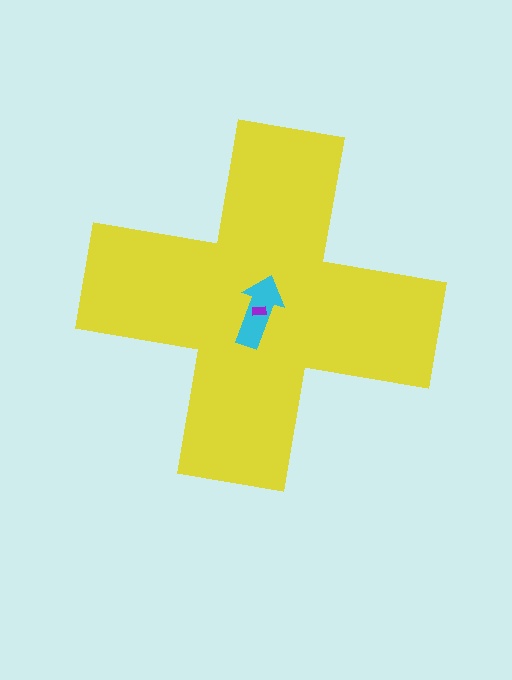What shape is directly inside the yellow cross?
The cyan arrow.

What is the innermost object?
The purple rectangle.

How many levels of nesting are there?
3.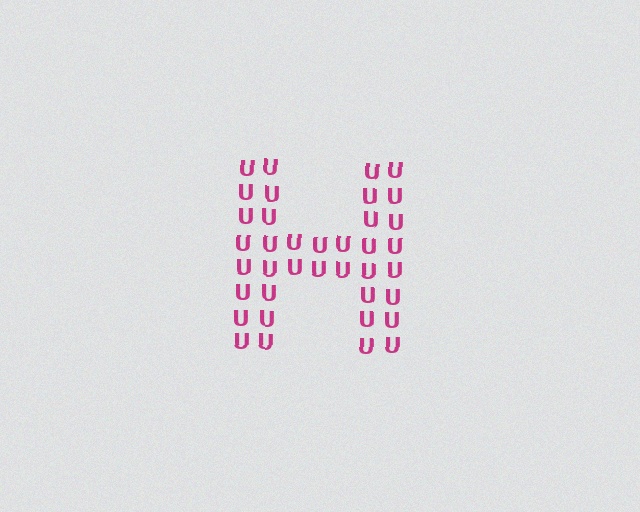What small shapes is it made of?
It is made of small letter U's.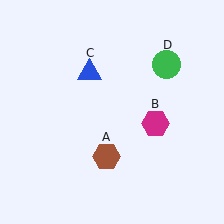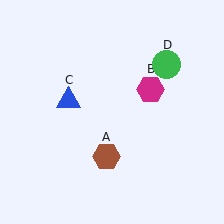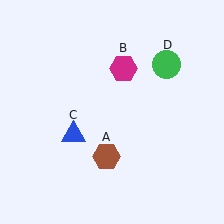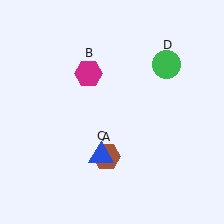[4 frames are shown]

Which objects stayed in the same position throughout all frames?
Brown hexagon (object A) and green circle (object D) remained stationary.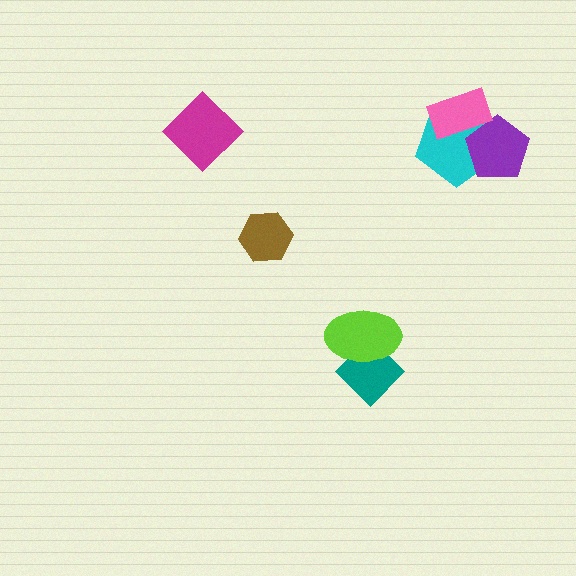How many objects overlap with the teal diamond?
1 object overlaps with the teal diamond.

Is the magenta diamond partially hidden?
No, no other shape covers it.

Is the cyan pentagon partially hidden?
Yes, it is partially covered by another shape.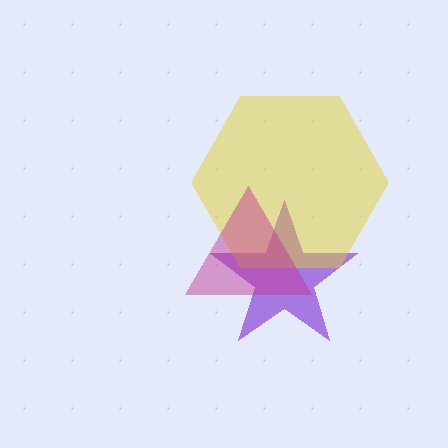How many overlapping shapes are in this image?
There are 3 overlapping shapes in the image.